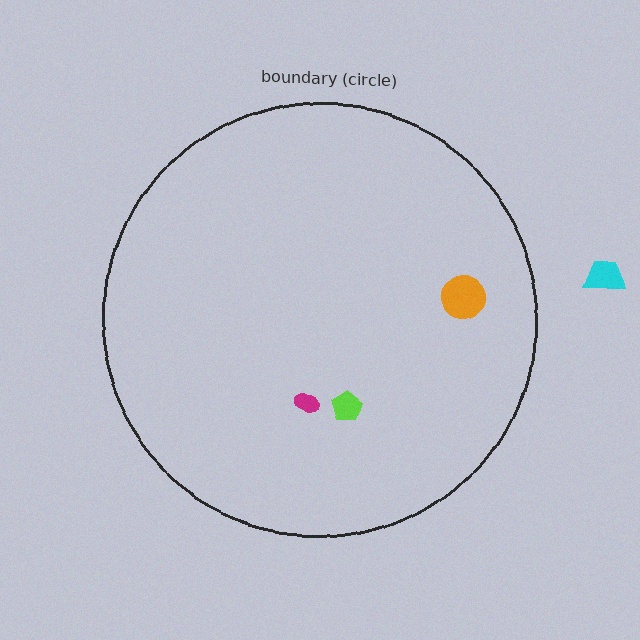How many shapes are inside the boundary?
3 inside, 1 outside.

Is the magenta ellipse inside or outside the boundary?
Inside.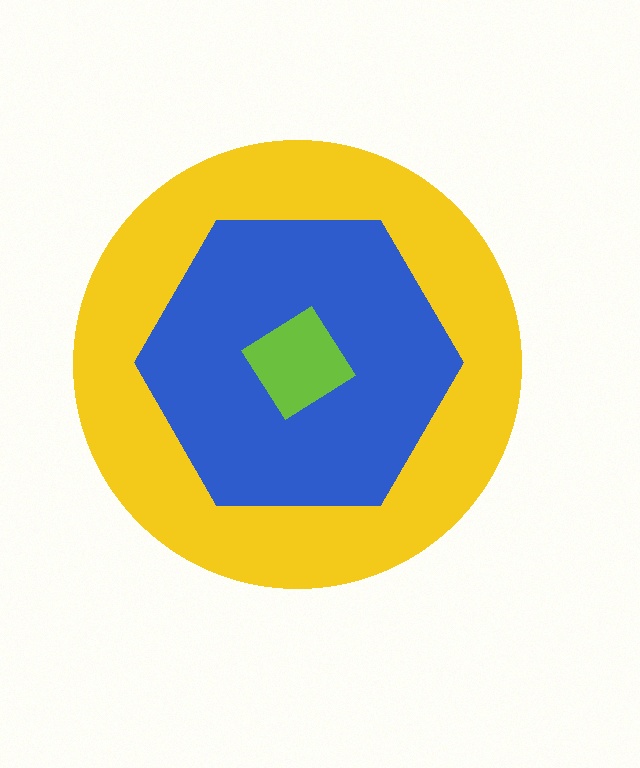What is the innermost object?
The lime diamond.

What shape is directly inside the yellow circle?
The blue hexagon.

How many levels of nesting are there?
3.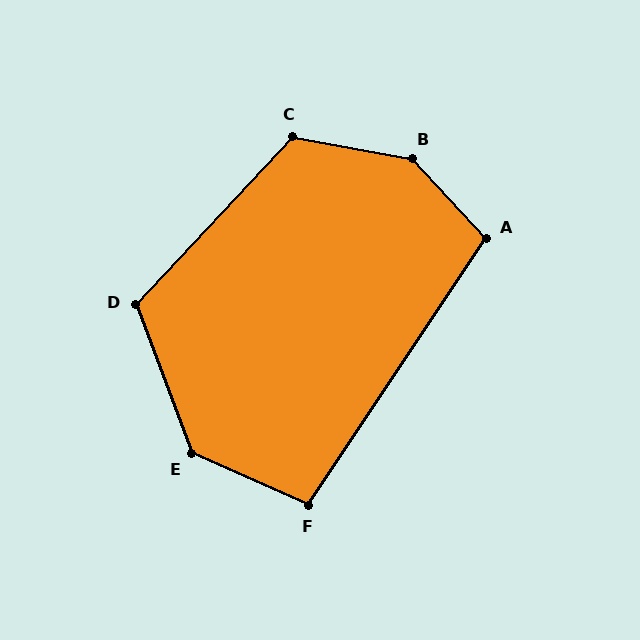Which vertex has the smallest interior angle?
F, at approximately 100 degrees.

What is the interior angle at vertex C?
Approximately 122 degrees (obtuse).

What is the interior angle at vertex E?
Approximately 134 degrees (obtuse).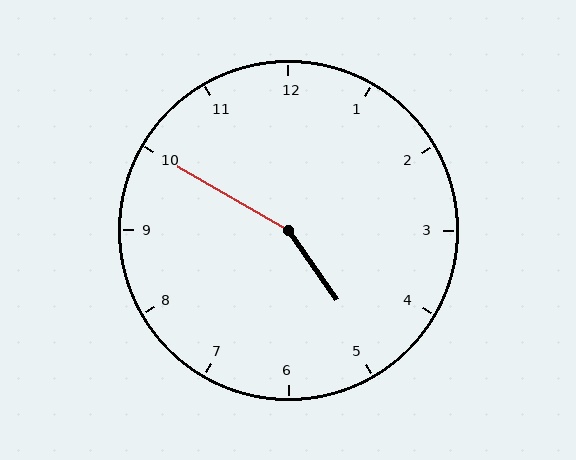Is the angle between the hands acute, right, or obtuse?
It is obtuse.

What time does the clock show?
4:50.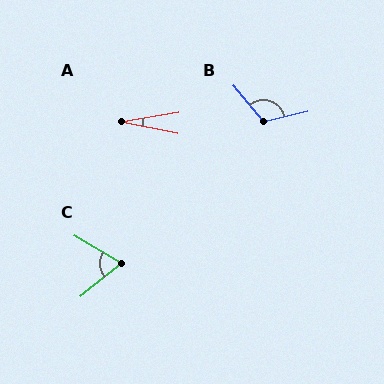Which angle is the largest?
B, at approximately 115 degrees.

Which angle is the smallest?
A, at approximately 21 degrees.